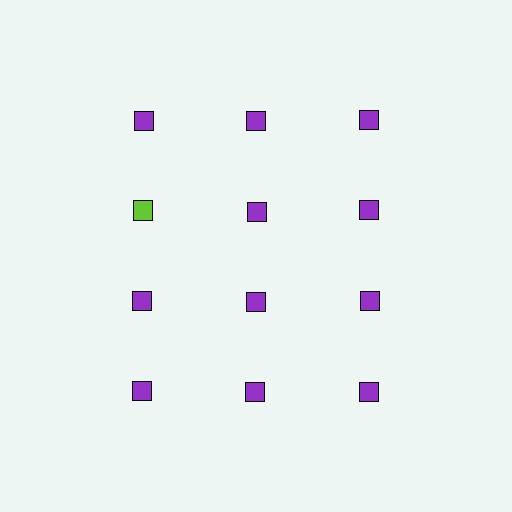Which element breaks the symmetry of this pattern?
The lime square in the second row, leftmost column breaks the symmetry. All other shapes are purple squares.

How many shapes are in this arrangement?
There are 12 shapes arranged in a grid pattern.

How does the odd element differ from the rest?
It has a different color: lime instead of purple.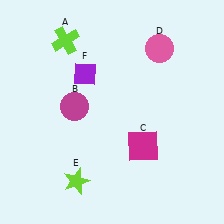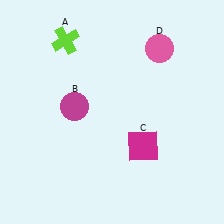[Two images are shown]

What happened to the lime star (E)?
The lime star (E) was removed in Image 2. It was in the bottom-left area of Image 1.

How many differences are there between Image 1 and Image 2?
There are 2 differences between the two images.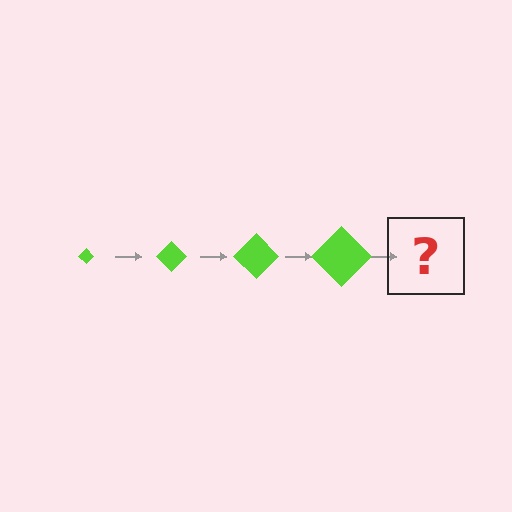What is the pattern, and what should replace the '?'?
The pattern is that the diamond gets progressively larger each step. The '?' should be a lime diamond, larger than the previous one.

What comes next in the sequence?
The next element should be a lime diamond, larger than the previous one.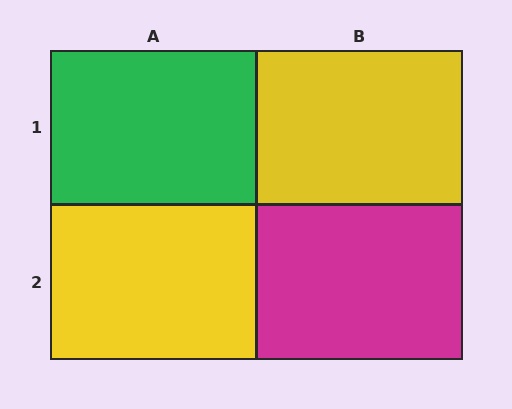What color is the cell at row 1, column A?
Green.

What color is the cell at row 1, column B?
Yellow.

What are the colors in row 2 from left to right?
Yellow, magenta.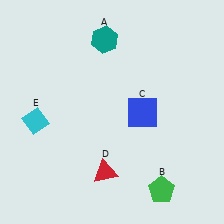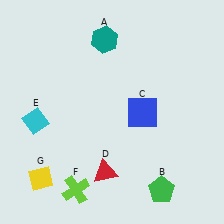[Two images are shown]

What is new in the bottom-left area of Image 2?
A lime cross (F) was added in the bottom-left area of Image 2.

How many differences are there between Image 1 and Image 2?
There are 2 differences between the two images.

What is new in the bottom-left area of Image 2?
A yellow diamond (G) was added in the bottom-left area of Image 2.